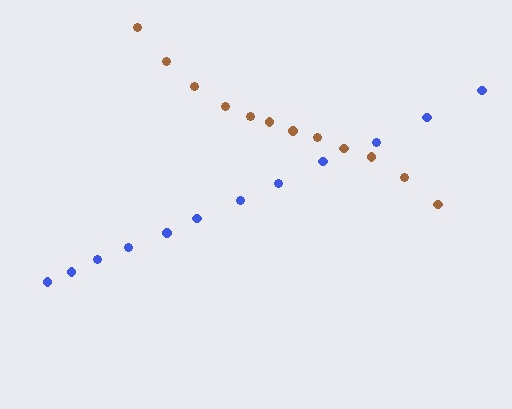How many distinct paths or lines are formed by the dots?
There are 2 distinct paths.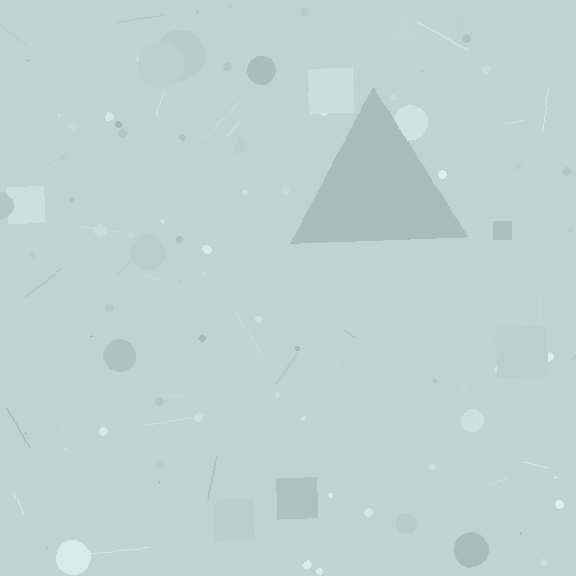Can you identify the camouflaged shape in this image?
The camouflaged shape is a triangle.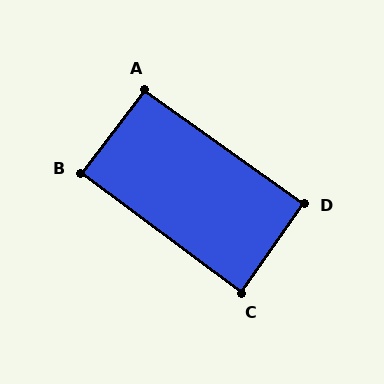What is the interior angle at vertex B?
Approximately 89 degrees (approximately right).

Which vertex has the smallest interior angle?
C, at approximately 88 degrees.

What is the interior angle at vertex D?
Approximately 91 degrees (approximately right).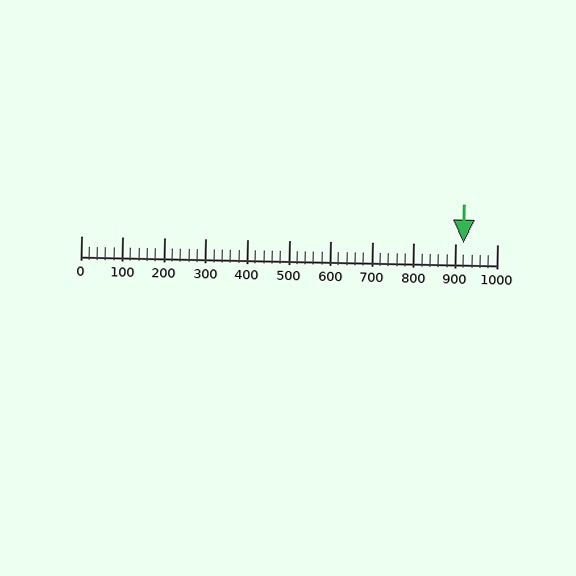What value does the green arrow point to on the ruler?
The green arrow points to approximately 920.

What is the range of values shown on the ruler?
The ruler shows values from 0 to 1000.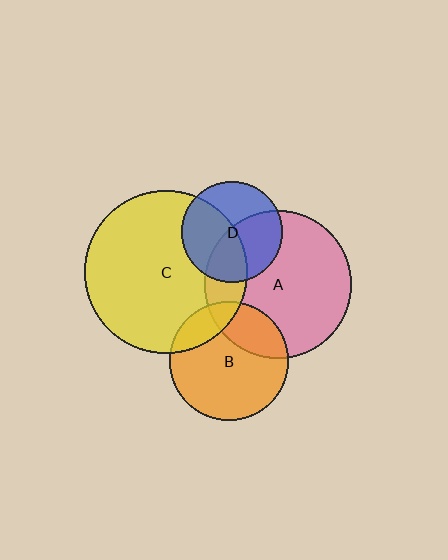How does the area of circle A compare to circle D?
Approximately 2.1 times.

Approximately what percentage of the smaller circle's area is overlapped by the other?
Approximately 50%.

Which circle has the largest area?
Circle C (yellow).